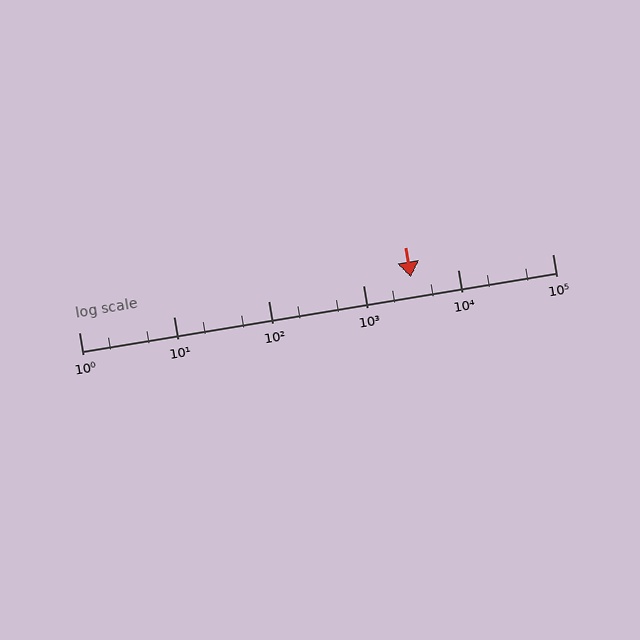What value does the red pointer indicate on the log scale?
The pointer indicates approximately 3200.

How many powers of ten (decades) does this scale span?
The scale spans 5 decades, from 1 to 100000.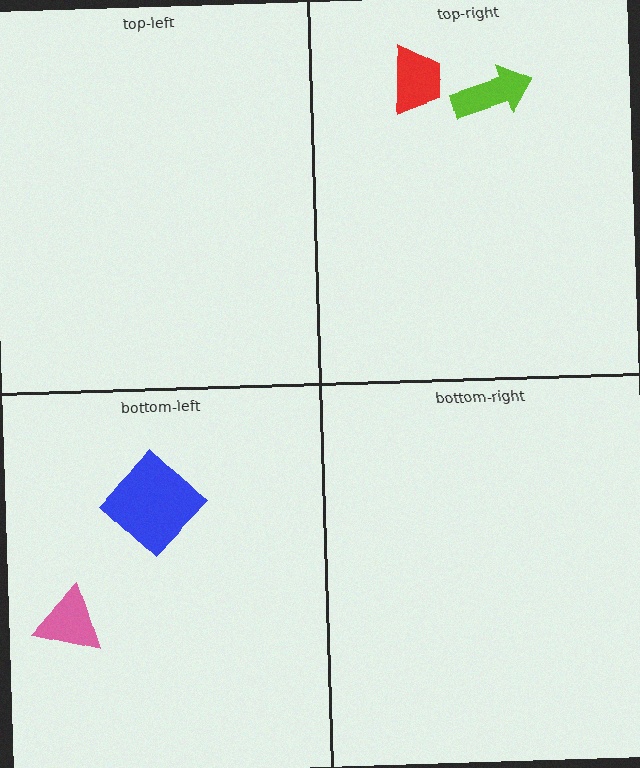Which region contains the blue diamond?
The bottom-left region.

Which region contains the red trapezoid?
The top-right region.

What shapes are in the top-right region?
The red trapezoid, the lime arrow.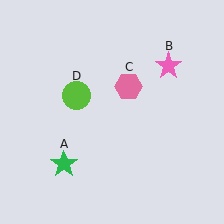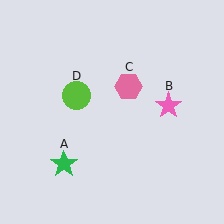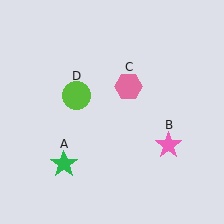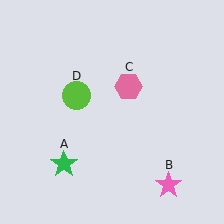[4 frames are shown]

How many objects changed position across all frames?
1 object changed position: pink star (object B).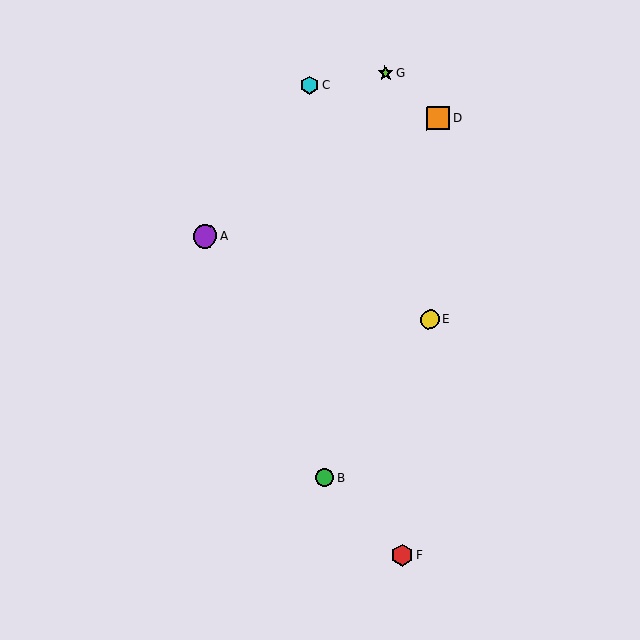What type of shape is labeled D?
Shape D is an orange square.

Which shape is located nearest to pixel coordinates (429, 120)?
The orange square (labeled D) at (439, 118) is nearest to that location.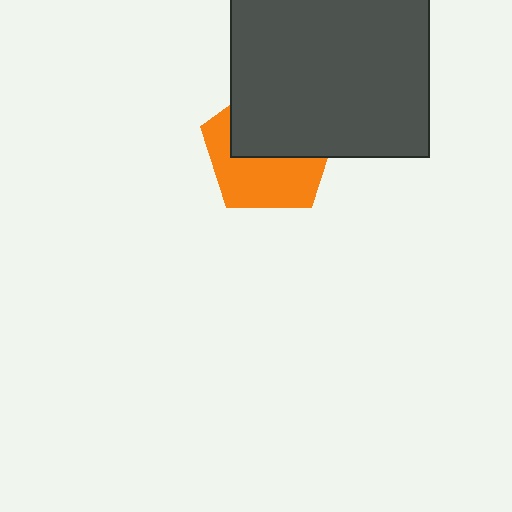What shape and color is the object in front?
The object in front is a dark gray square.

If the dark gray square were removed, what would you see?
You would see the complete orange pentagon.